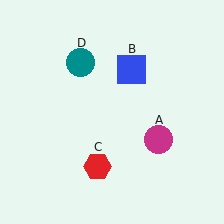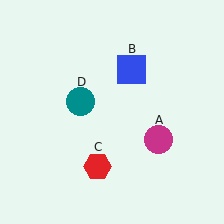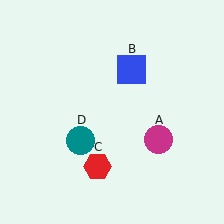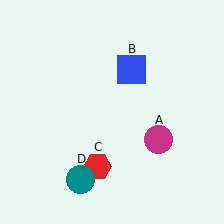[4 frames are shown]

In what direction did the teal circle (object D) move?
The teal circle (object D) moved down.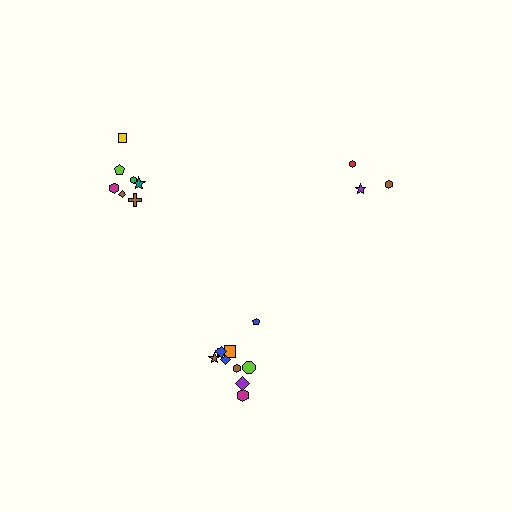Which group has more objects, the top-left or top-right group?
The top-left group.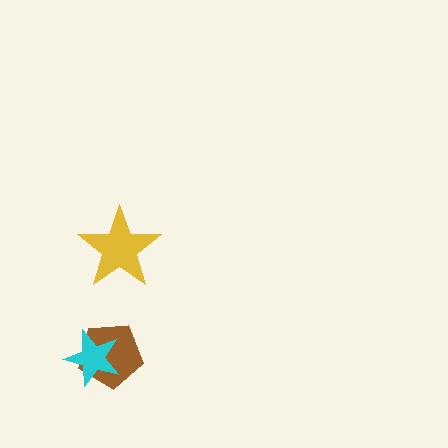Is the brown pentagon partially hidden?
Yes, it is partially covered by another shape.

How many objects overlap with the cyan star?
1 object overlaps with the cyan star.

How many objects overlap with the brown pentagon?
1 object overlaps with the brown pentagon.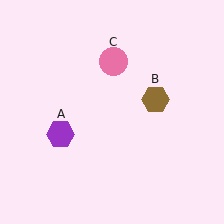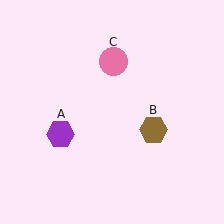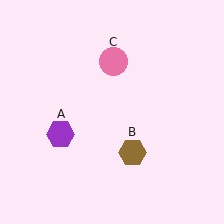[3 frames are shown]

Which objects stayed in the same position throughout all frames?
Purple hexagon (object A) and pink circle (object C) remained stationary.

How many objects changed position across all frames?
1 object changed position: brown hexagon (object B).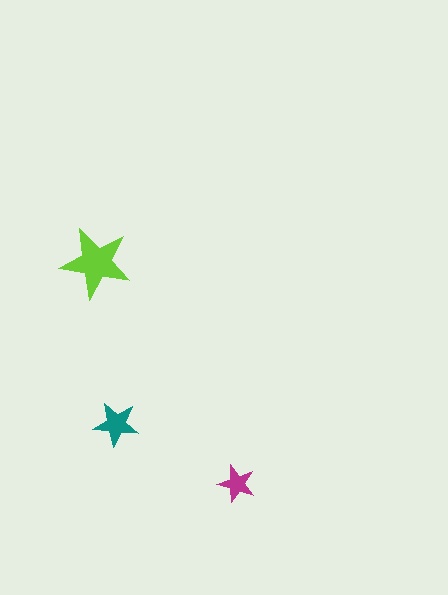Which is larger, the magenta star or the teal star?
The teal one.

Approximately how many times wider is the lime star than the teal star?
About 1.5 times wider.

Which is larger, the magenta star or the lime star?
The lime one.